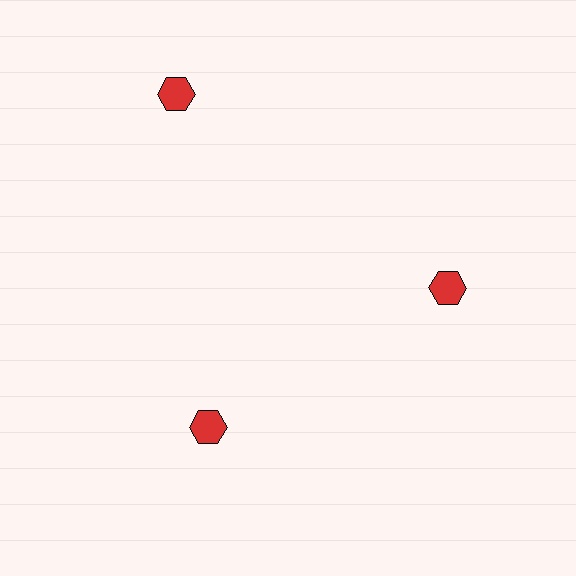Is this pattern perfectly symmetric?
No. The 3 red hexagons are arranged in a ring, but one element near the 11 o'clock position is pushed outward from the center, breaking the 3-fold rotational symmetry.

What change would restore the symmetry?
The symmetry would be restored by moving it inward, back onto the ring so that all 3 hexagons sit at equal angles and equal distance from the center.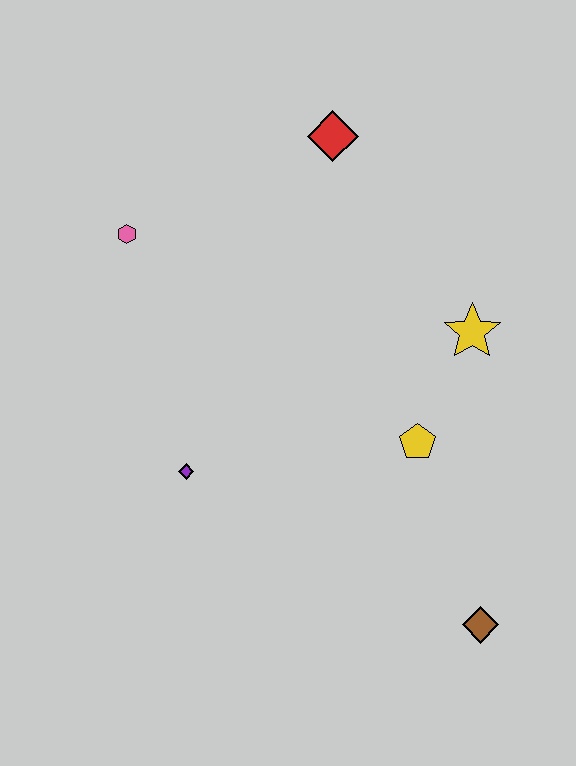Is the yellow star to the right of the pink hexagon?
Yes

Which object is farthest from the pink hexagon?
The brown diamond is farthest from the pink hexagon.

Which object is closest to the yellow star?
The yellow pentagon is closest to the yellow star.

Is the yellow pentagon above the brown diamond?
Yes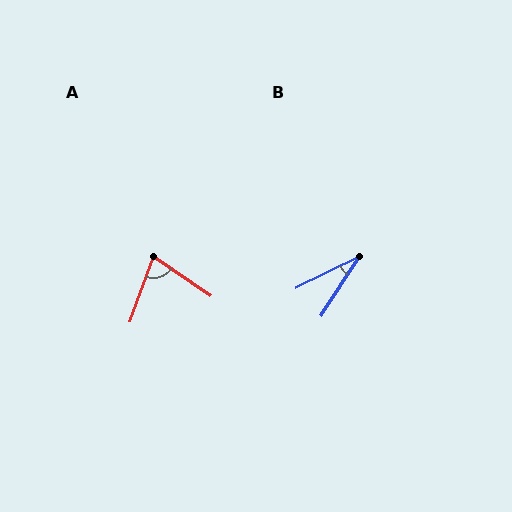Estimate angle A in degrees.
Approximately 75 degrees.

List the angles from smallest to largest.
B (30°), A (75°).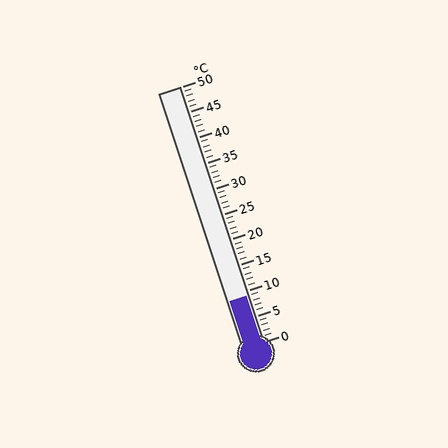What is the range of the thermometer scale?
The thermometer scale ranges from 0°C to 50°C.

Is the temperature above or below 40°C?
The temperature is below 40°C.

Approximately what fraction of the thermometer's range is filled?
The thermometer is filled to approximately 20% of its range.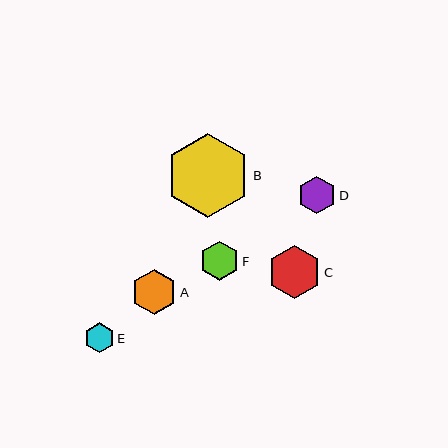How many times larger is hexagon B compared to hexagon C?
Hexagon B is approximately 1.6 times the size of hexagon C.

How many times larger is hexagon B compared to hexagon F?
Hexagon B is approximately 2.1 times the size of hexagon F.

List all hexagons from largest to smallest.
From largest to smallest: B, C, A, F, D, E.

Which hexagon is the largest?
Hexagon B is the largest with a size of approximately 84 pixels.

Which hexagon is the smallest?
Hexagon E is the smallest with a size of approximately 30 pixels.